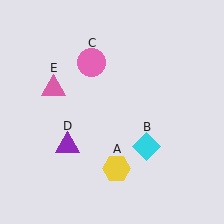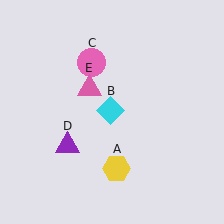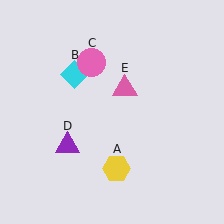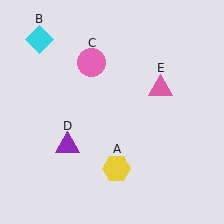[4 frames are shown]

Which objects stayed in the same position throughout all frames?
Yellow hexagon (object A) and pink circle (object C) and purple triangle (object D) remained stationary.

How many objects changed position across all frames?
2 objects changed position: cyan diamond (object B), pink triangle (object E).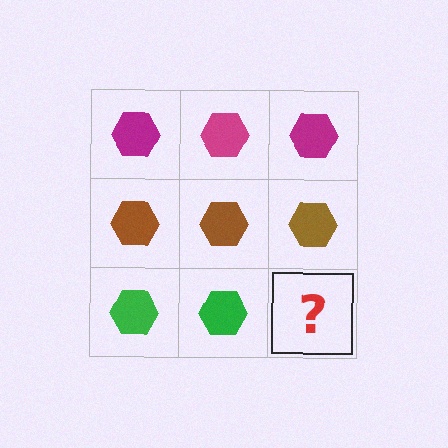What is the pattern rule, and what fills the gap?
The rule is that each row has a consistent color. The gap should be filled with a green hexagon.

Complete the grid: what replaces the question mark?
The question mark should be replaced with a green hexagon.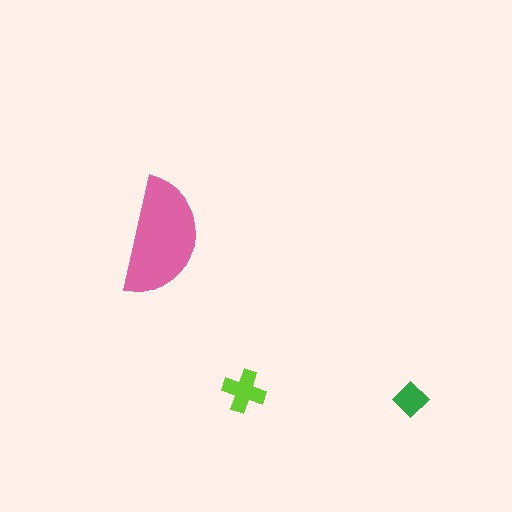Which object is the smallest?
The green diamond.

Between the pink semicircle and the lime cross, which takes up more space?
The pink semicircle.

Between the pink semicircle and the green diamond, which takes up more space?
The pink semicircle.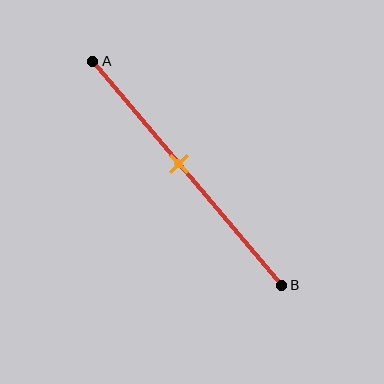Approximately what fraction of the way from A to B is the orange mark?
The orange mark is approximately 45% of the way from A to B.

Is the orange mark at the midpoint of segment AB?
No, the mark is at about 45% from A, not at the 50% midpoint.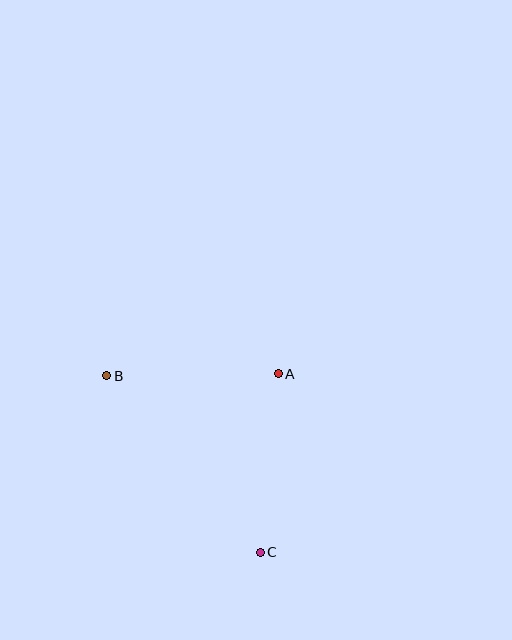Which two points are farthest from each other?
Points B and C are farthest from each other.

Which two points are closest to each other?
Points A and B are closest to each other.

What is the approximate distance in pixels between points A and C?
The distance between A and C is approximately 180 pixels.